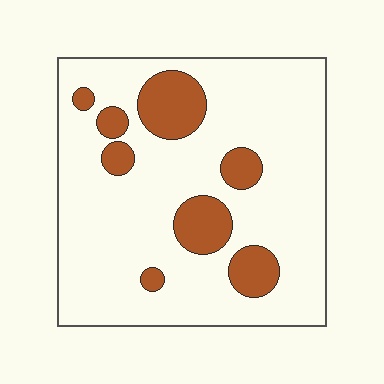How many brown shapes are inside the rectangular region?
8.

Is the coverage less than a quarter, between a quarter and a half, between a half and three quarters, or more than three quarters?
Less than a quarter.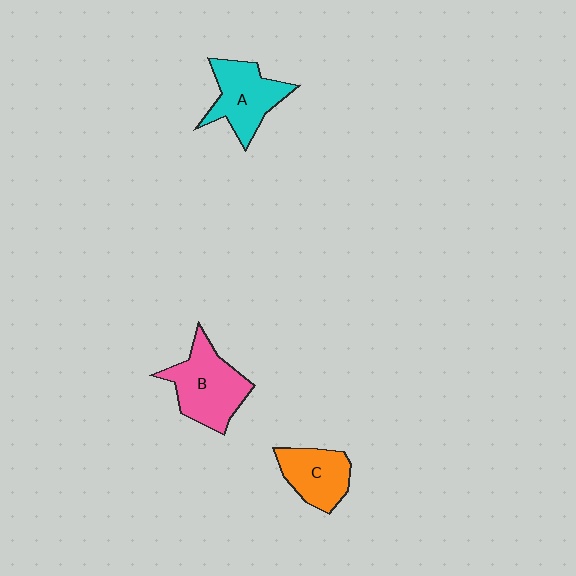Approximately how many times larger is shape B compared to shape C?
Approximately 1.4 times.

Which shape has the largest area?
Shape B (pink).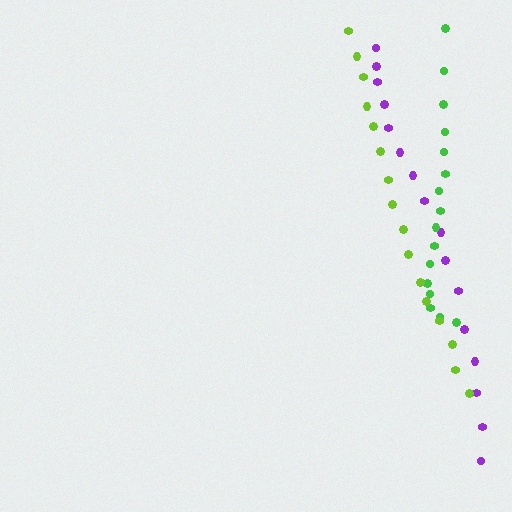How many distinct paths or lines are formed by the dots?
There are 3 distinct paths.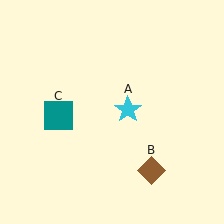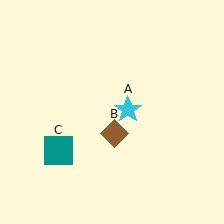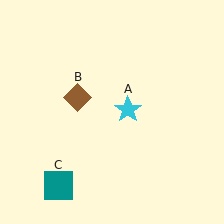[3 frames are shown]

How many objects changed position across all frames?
2 objects changed position: brown diamond (object B), teal square (object C).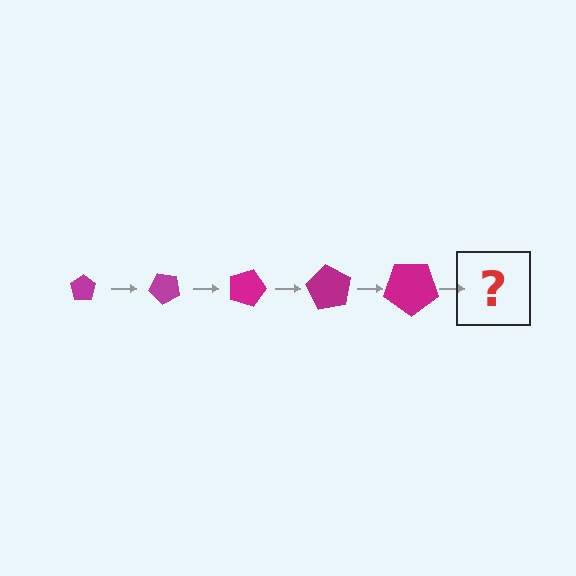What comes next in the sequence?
The next element should be a pentagon, larger than the previous one and rotated 225 degrees from the start.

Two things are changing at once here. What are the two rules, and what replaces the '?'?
The two rules are that the pentagon grows larger each step and it rotates 45 degrees each step. The '?' should be a pentagon, larger than the previous one and rotated 225 degrees from the start.